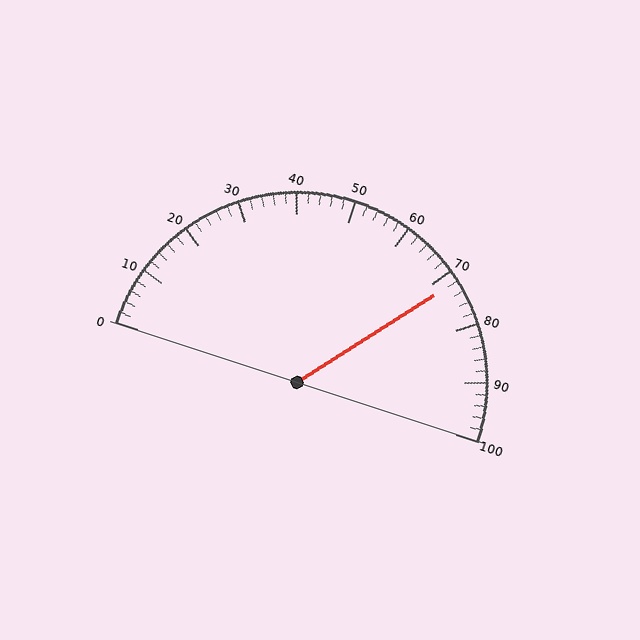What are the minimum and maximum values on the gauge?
The gauge ranges from 0 to 100.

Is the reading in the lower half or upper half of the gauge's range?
The reading is in the upper half of the range (0 to 100).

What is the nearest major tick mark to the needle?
The nearest major tick mark is 70.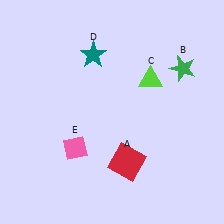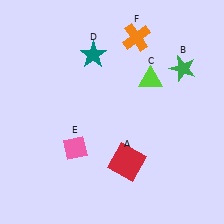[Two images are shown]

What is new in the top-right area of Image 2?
An orange cross (F) was added in the top-right area of Image 2.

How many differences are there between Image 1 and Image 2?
There is 1 difference between the two images.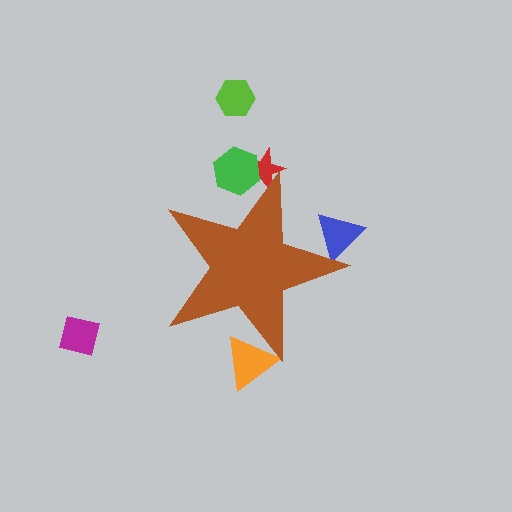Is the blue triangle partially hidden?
Yes, the blue triangle is partially hidden behind the brown star.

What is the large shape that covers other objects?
A brown star.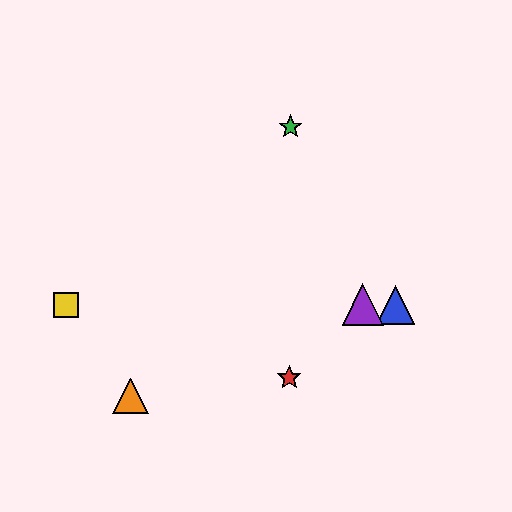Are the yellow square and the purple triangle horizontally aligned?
Yes, both are at y≈305.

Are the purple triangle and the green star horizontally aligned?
No, the purple triangle is at y≈305 and the green star is at y≈127.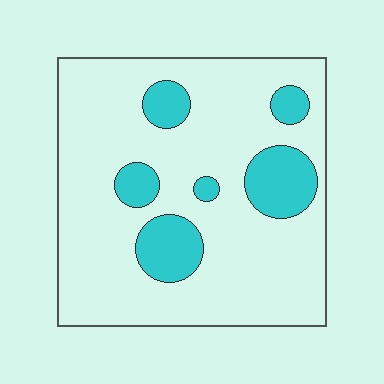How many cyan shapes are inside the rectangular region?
6.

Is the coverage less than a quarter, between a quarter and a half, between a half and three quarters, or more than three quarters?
Less than a quarter.